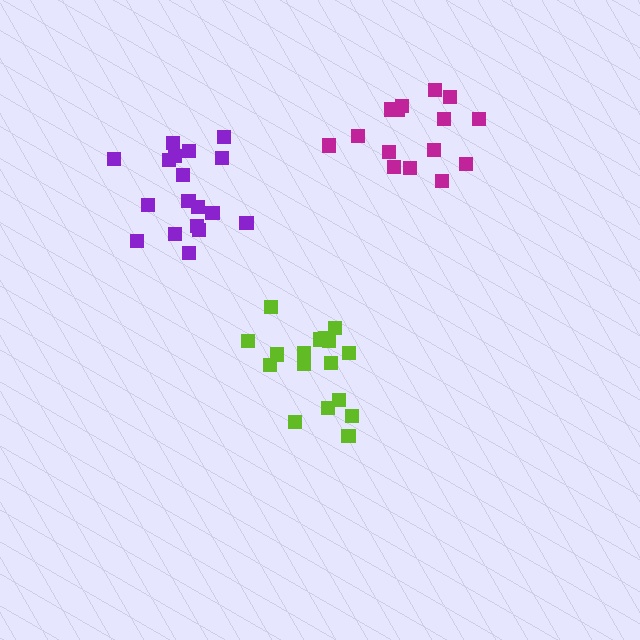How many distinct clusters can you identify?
There are 3 distinct clusters.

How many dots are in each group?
Group 1: 17 dots, Group 2: 15 dots, Group 3: 18 dots (50 total).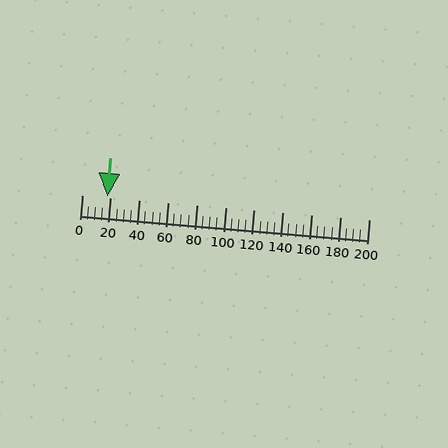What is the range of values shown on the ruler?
The ruler shows values from 0 to 200.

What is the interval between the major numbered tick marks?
The major tick marks are spaced 20 units apart.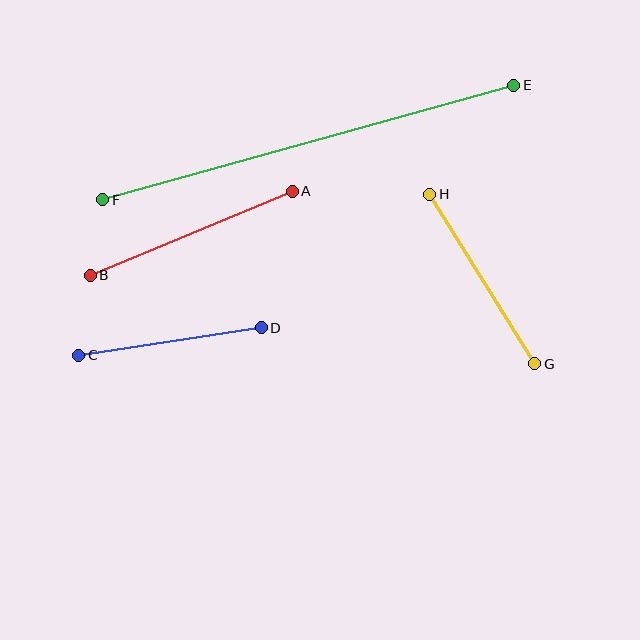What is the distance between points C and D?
The distance is approximately 185 pixels.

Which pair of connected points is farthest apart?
Points E and F are farthest apart.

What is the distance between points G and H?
The distance is approximately 199 pixels.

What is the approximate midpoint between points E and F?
The midpoint is at approximately (308, 142) pixels.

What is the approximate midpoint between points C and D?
The midpoint is at approximately (170, 341) pixels.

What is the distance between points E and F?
The distance is approximately 427 pixels.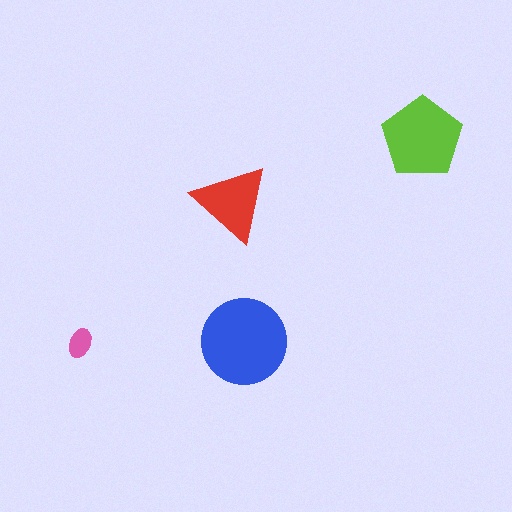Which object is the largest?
The blue circle.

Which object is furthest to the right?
The lime pentagon is rightmost.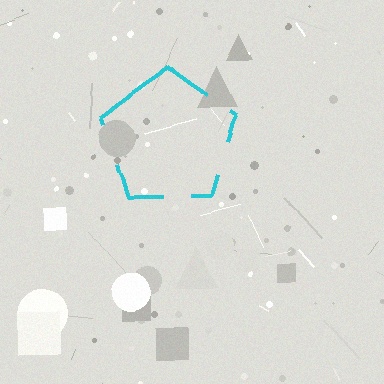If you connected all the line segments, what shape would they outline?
They would outline a pentagon.